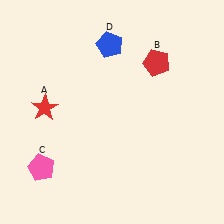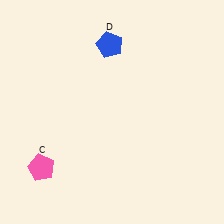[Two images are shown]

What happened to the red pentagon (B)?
The red pentagon (B) was removed in Image 2. It was in the top-right area of Image 1.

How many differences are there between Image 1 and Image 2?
There are 2 differences between the two images.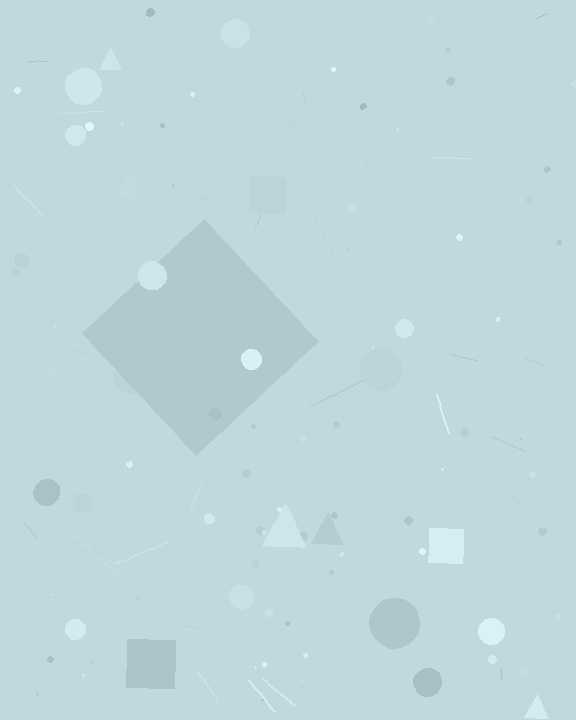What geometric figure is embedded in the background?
A diamond is embedded in the background.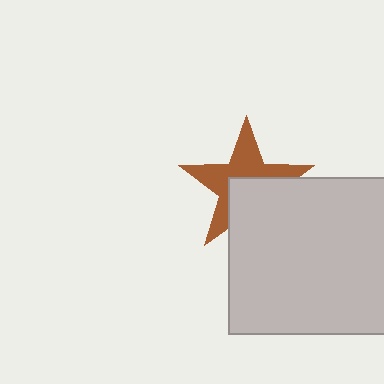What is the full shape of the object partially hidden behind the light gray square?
The partially hidden object is a brown star.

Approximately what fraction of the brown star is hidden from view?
Roughly 44% of the brown star is hidden behind the light gray square.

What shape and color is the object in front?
The object in front is a light gray square.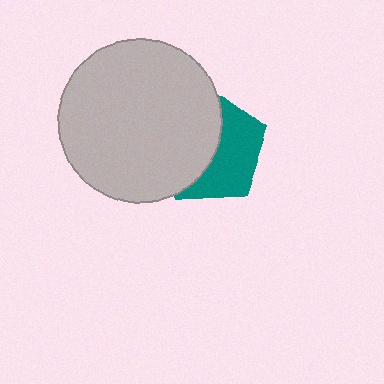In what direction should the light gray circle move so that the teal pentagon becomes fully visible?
The light gray circle should move left. That is the shortest direction to clear the overlap and leave the teal pentagon fully visible.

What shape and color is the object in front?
The object in front is a light gray circle.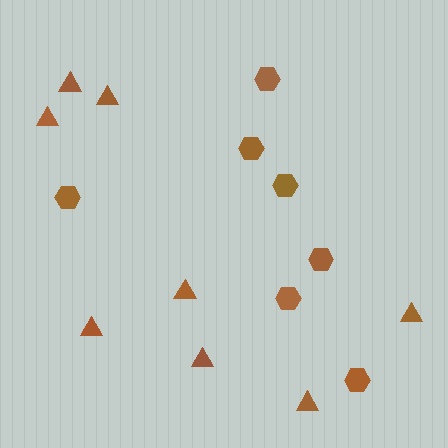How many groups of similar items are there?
There are 2 groups: one group of hexagons (7) and one group of triangles (8).